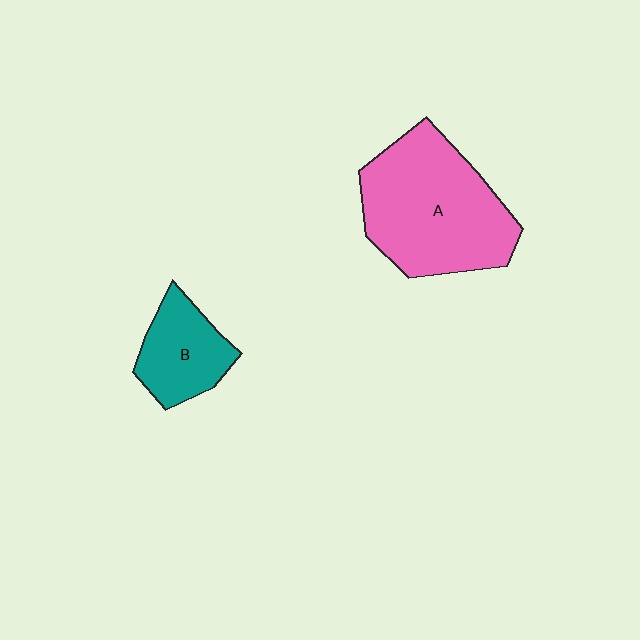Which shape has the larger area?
Shape A (pink).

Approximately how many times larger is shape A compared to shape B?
Approximately 2.2 times.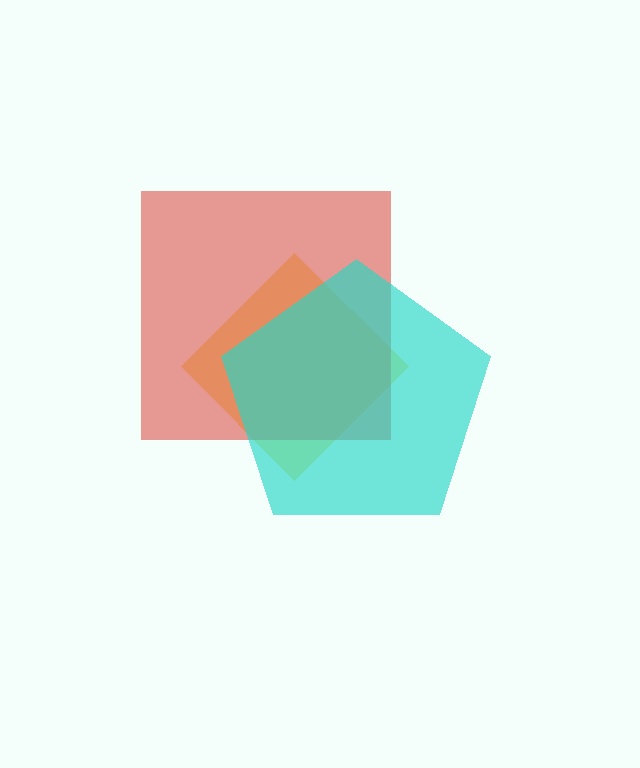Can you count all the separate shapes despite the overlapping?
Yes, there are 3 separate shapes.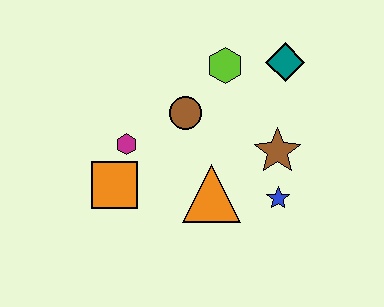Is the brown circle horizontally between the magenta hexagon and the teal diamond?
Yes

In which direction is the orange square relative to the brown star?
The orange square is to the left of the brown star.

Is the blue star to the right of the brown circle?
Yes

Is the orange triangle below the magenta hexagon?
Yes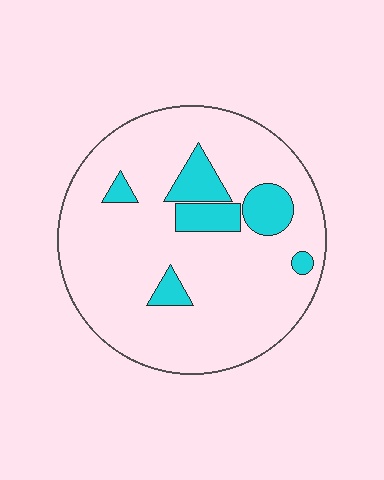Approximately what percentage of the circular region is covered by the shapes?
Approximately 15%.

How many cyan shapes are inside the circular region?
6.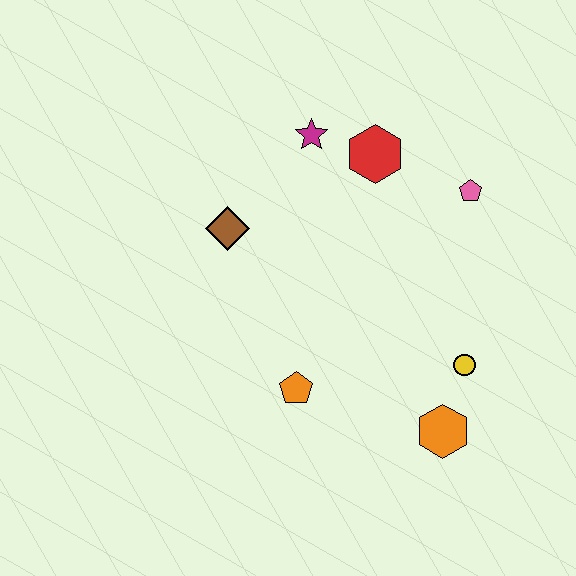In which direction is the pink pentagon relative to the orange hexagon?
The pink pentagon is above the orange hexagon.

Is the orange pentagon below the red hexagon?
Yes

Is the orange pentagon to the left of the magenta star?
Yes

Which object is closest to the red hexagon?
The magenta star is closest to the red hexagon.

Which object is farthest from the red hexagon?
The orange hexagon is farthest from the red hexagon.